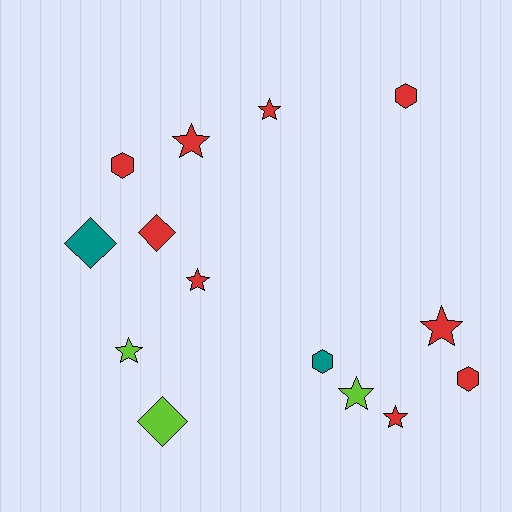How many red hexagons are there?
There are 3 red hexagons.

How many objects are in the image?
There are 14 objects.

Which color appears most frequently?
Red, with 9 objects.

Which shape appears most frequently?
Star, with 7 objects.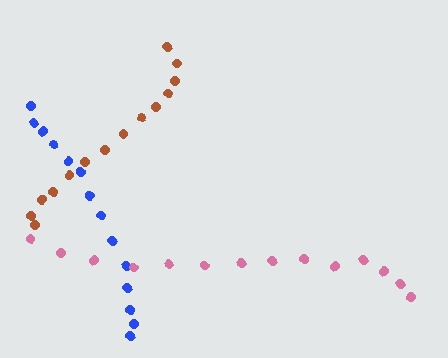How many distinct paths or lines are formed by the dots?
There are 3 distinct paths.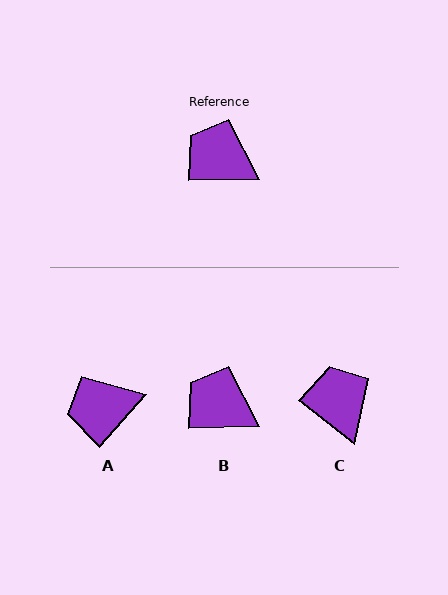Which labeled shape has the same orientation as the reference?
B.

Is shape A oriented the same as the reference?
No, it is off by about 47 degrees.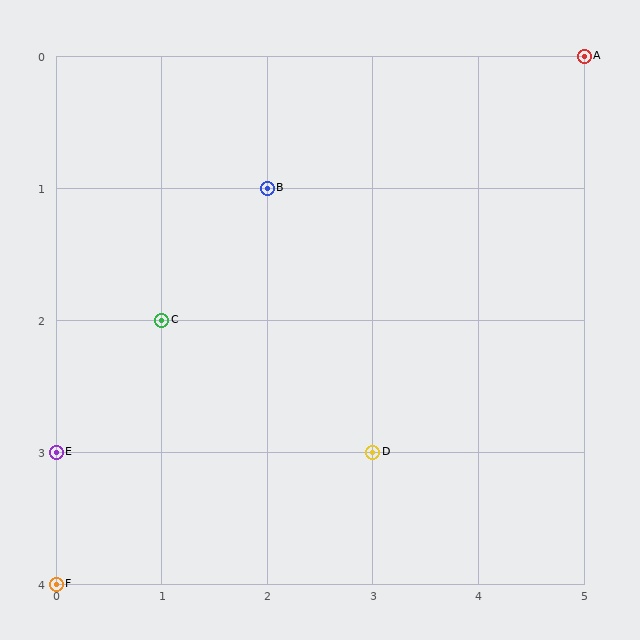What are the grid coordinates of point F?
Point F is at grid coordinates (0, 4).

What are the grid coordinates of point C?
Point C is at grid coordinates (1, 2).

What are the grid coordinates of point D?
Point D is at grid coordinates (3, 3).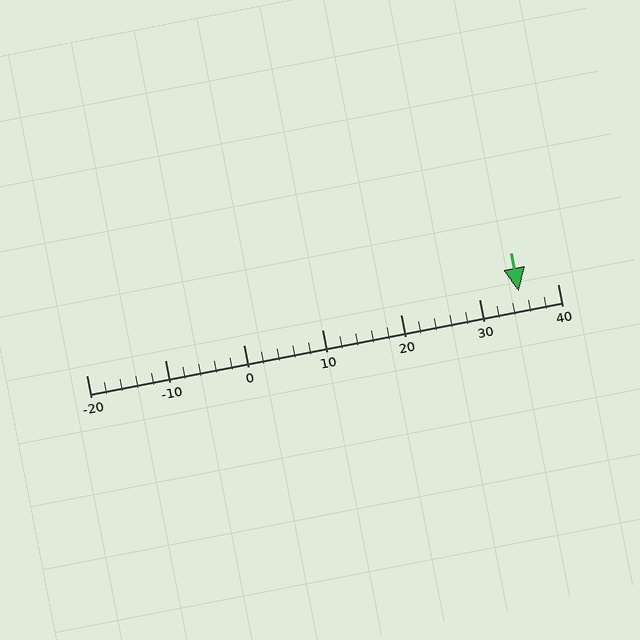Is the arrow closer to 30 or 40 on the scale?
The arrow is closer to 40.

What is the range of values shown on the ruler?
The ruler shows values from -20 to 40.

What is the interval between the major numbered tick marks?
The major tick marks are spaced 10 units apart.